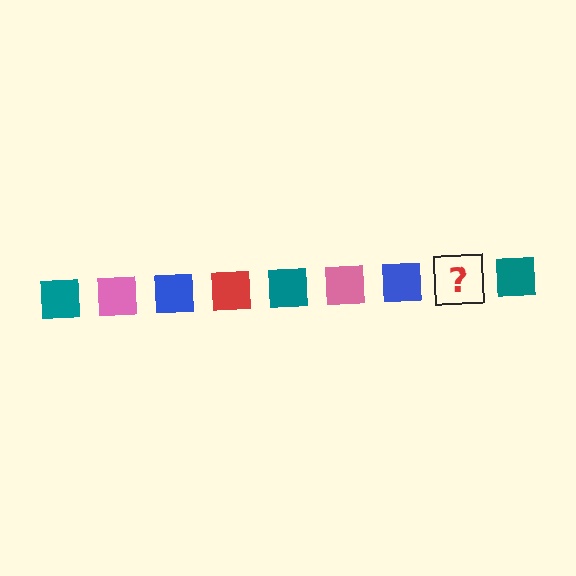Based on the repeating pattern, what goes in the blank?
The blank should be a red square.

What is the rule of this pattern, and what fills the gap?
The rule is that the pattern cycles through teal, pink, blue, red squares. The gap should be filled with a red square.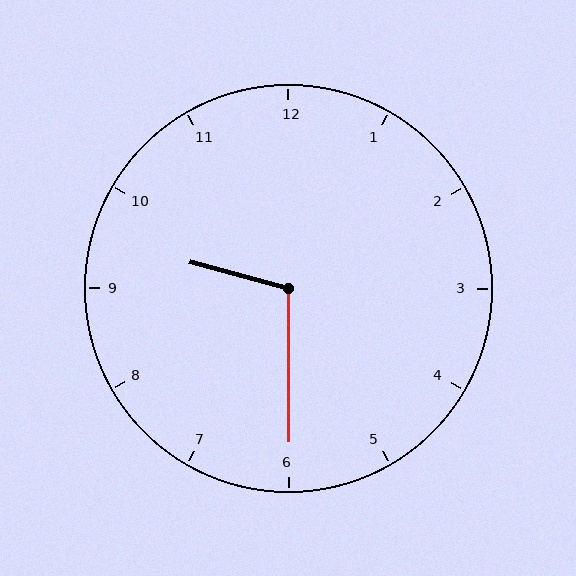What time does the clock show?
9:30.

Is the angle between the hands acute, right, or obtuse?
It is obtuse.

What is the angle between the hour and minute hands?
Approximately 105 degrees.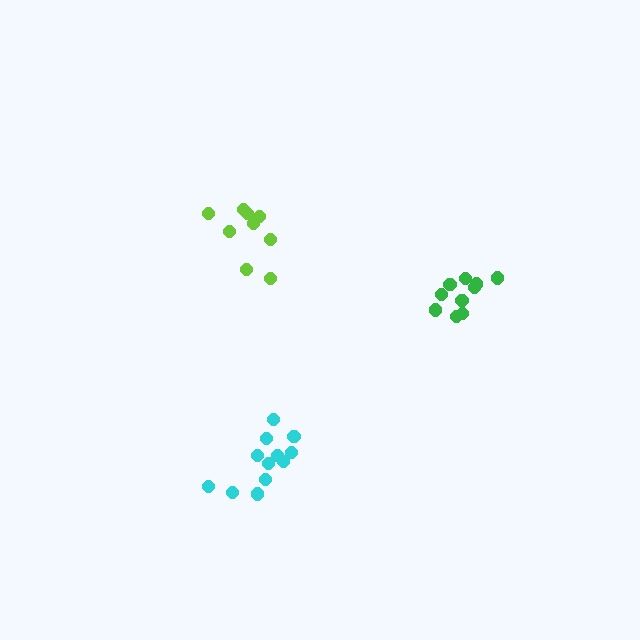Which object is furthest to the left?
The lime cluster is leftmost.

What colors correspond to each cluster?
The clusters are colored: cyan, green, lime.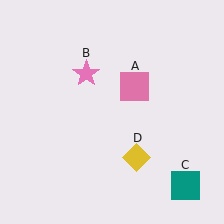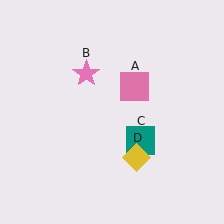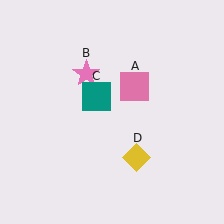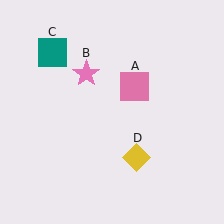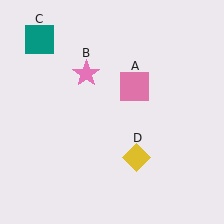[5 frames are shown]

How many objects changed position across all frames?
1 object changed position: teal square (object C).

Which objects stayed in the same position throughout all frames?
Pink square (object A) and pink star (object B) and yellow diamond (object D) remained stationary.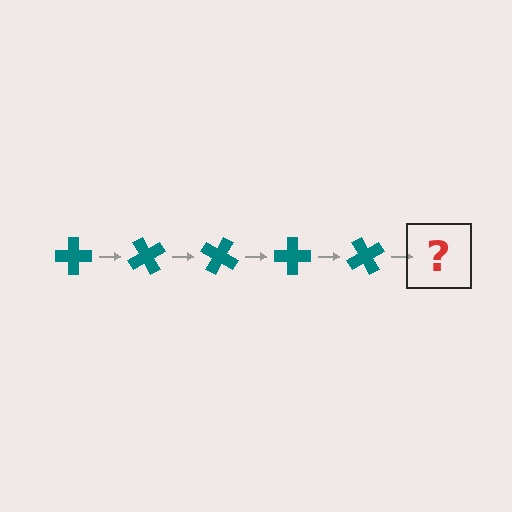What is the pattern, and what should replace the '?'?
The pattern is that the cross rotates 60 degrees each step. The '?' should be a teal cross rotated 300 degrees.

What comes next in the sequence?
The next element should be a teal cross rotated 300 degrees.